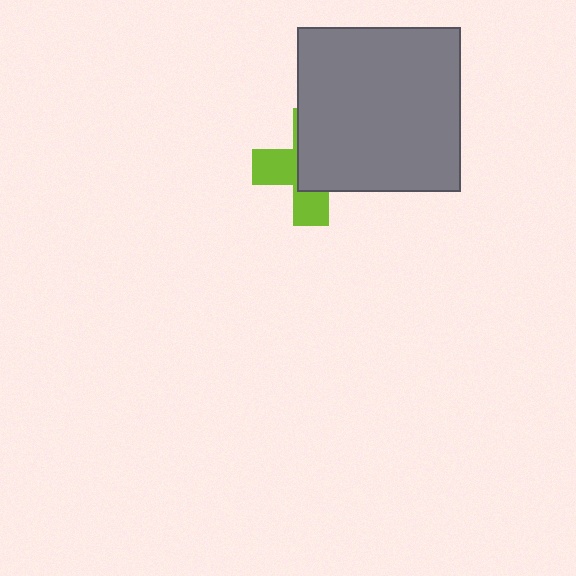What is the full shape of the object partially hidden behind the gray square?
The partially hidden object is a lime cross.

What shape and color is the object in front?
The object in front is a gray square.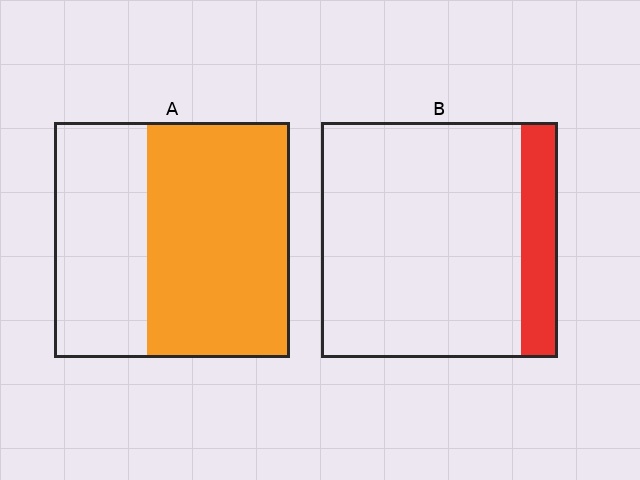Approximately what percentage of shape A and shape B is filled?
A is approximately 60% and B is approximately 15%.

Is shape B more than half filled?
No.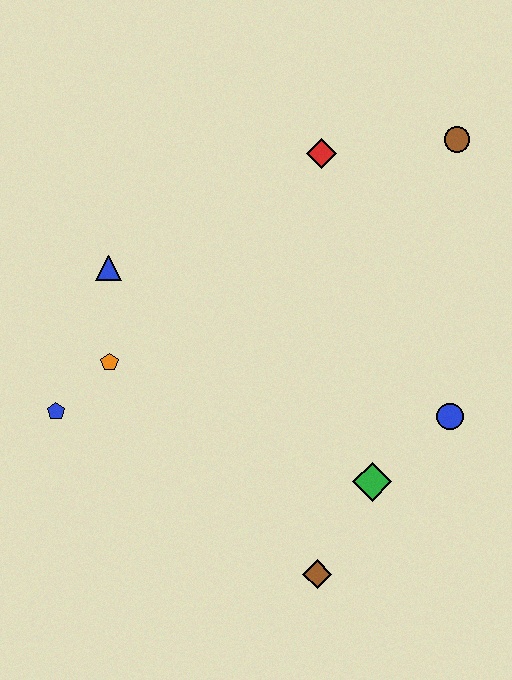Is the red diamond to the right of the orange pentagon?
Yes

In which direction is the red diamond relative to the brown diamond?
The red diamond is above the brown diamond.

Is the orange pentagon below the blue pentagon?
No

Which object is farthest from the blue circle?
The blue pentagon is farthest from the blue circle.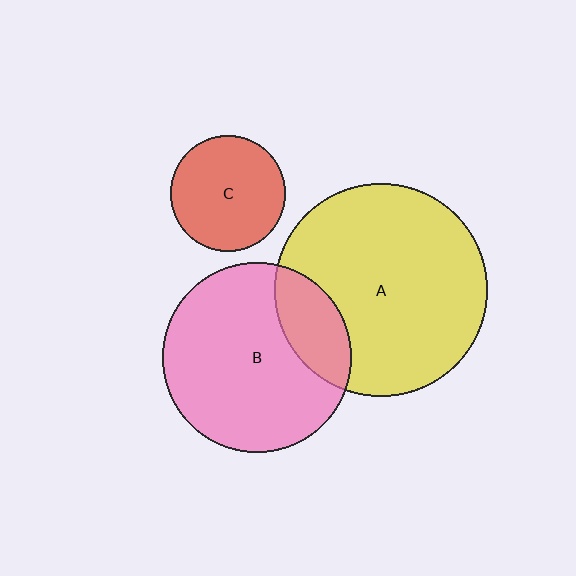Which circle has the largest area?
Circle A (yellow).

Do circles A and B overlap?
Yes.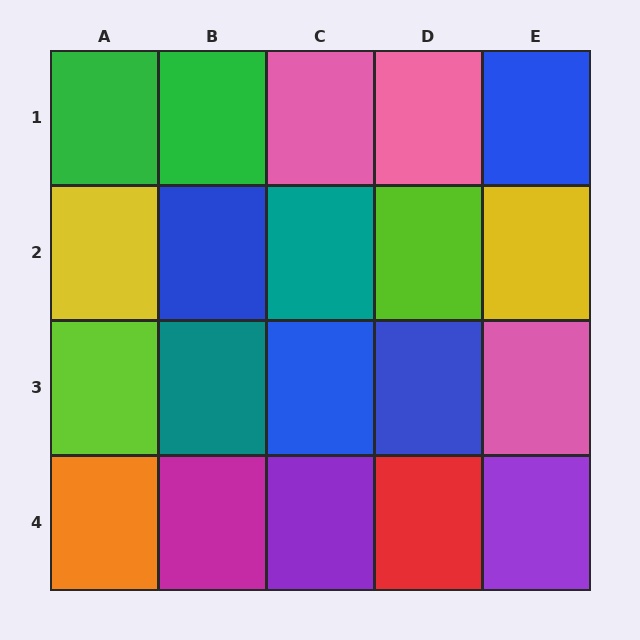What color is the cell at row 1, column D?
Pink.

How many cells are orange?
1 cell is orange.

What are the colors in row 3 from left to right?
Lime, teal, blue, blue, pink.